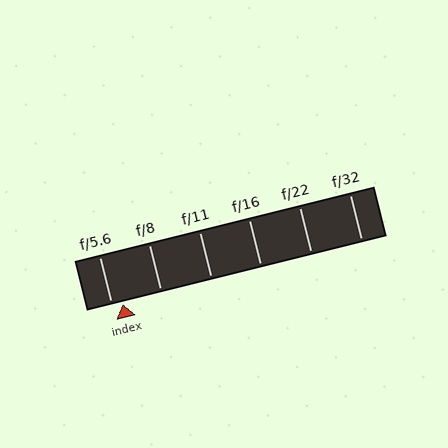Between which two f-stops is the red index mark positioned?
The index mark is between f/5.6 and f/8.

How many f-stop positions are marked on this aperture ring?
There are 6 f-stop positions marked.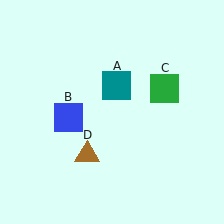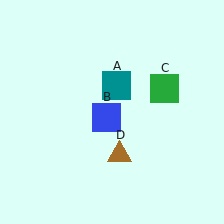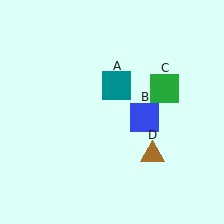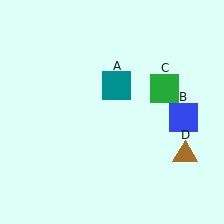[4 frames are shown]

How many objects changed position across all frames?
2 objects changed position: blue square (object B), brown triangle (object D).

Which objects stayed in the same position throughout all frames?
Teal square (object A) and green square (object C) remained stationary.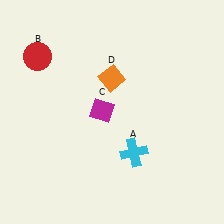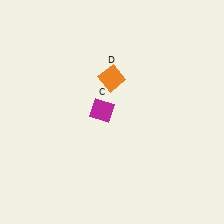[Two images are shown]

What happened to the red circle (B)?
The red circle (B) was removed in Image 2. It was in the top-left area of Image 1.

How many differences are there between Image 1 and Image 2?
There are 2 differences between the two images.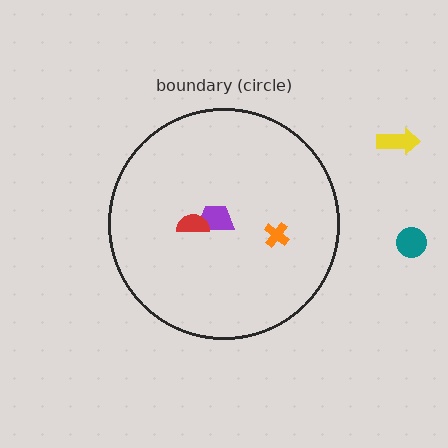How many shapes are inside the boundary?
3 inside, 2 outside.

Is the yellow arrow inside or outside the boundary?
Outside.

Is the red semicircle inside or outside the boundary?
Inside.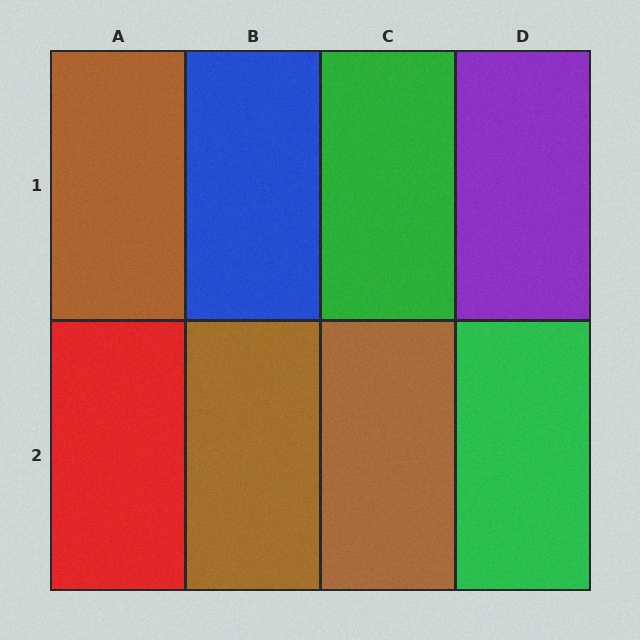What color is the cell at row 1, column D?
Purple.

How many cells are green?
2 cells are green.